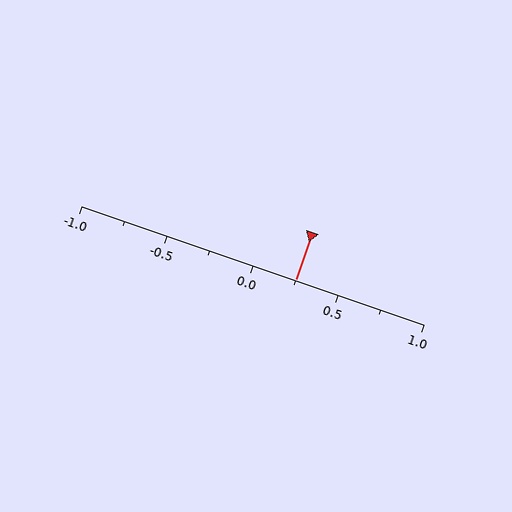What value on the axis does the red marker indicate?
The marker indicates approximately 0.25.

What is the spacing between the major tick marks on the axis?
The major ticks are spaced 0.5 apart.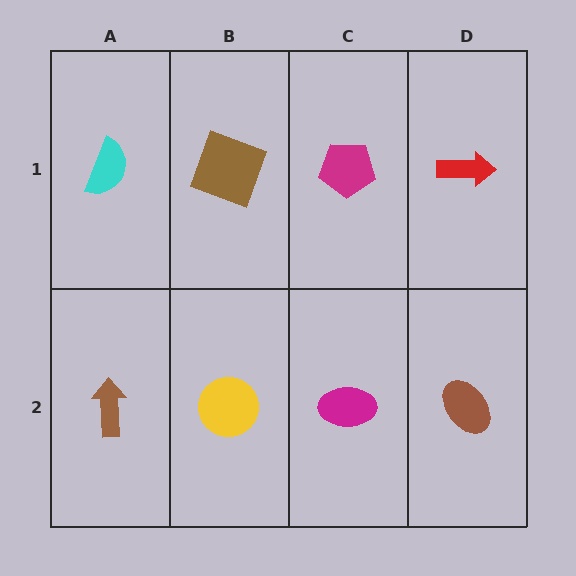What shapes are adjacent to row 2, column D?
A red arrow (row 1, column D), a magenta ellipse (row 2, column C).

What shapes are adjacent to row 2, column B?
A brown square (row 1, column B), a brown arrow (row 2, column A), a magenta ellipse (row 2, column C).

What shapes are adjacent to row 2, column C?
A magenta pentagon (row 1, column C), a yellow circle (row 2, column B), a brown ellipse (row 2, column D).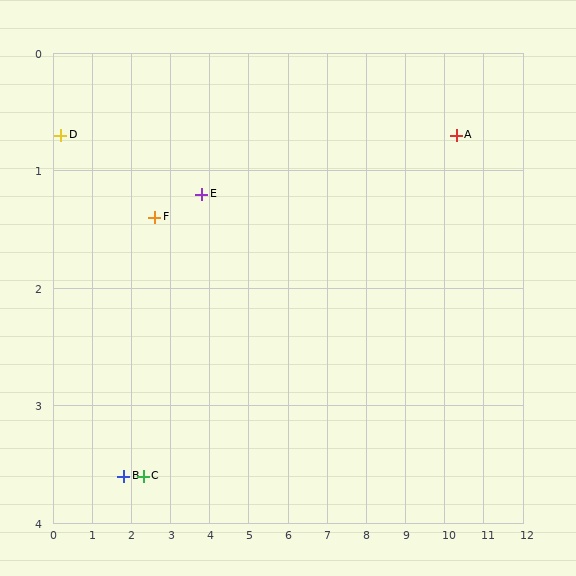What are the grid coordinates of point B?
Point B is at approximately (1.8, 3.6).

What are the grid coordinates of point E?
Point E is at approximately (3.8, 1.2).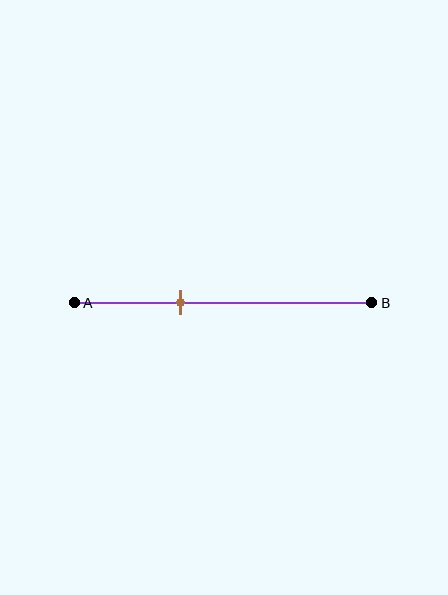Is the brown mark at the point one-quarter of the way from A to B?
No, the mark is at about 35% from A, not at the 25% one-quarter point.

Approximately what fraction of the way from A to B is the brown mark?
The brown mark is approximately 35% of the way from A to B.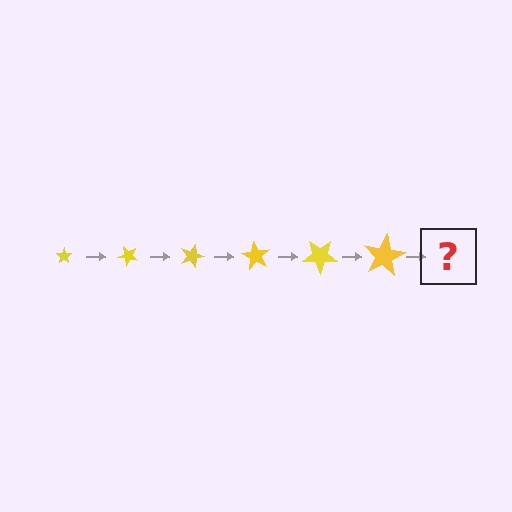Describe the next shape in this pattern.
It should be a star, larger than the previous one and rotated 270 degrees from the start.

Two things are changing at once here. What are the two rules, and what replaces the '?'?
The two rules are that the star grows larger each step and it rotates 45 degrees each step. The '?' should be a star, larger than the previous one and rotated 270 degrees from the start.